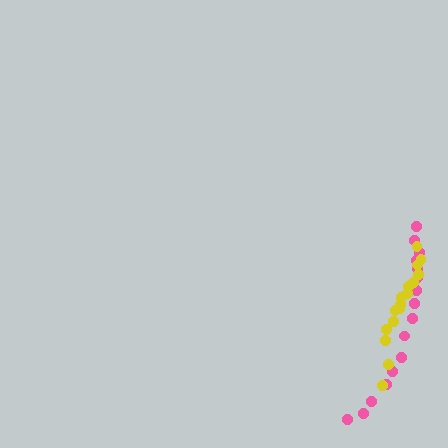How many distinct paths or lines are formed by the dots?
There are 2 distinct paths.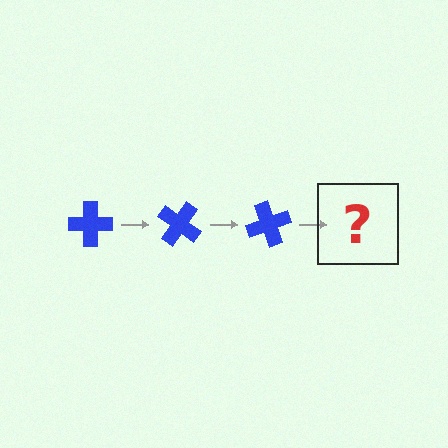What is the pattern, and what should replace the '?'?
The pattern is that the cross rotates 35 degrees each step. The '?' should be a blue cross rotated 105 degrees.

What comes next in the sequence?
The next element should be a blue cross rotated 105 degrees.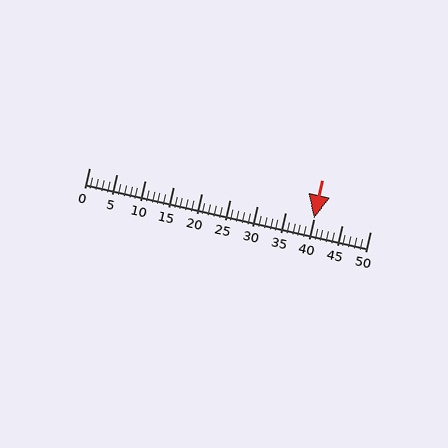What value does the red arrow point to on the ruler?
The red arrow points to approximately 40.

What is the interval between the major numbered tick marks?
The major tick marks are spaced 5 units apart.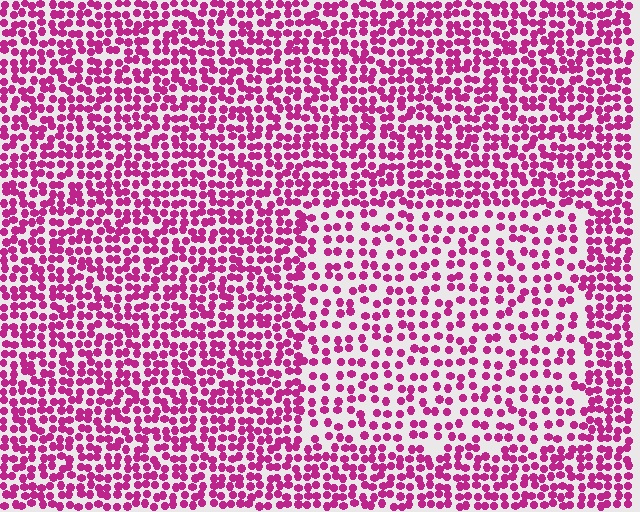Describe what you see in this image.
The image contains small magenta elements arranged at two different densities. A rectangle-shaped region is visible where the elements are less densely packed than the surrounding area.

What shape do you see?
I see a rectangle.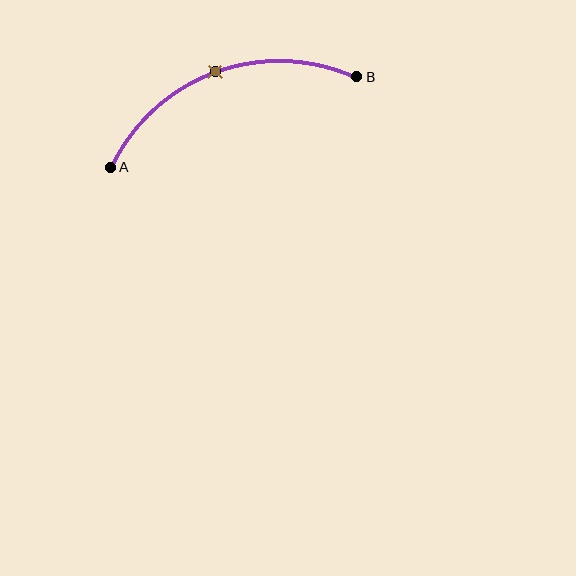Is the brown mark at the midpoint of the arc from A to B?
Yes. The brown mark lies on the arc at equal arc-length from both A and B — it is the arc midpoint.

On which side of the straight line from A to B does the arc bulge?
The arc bulges above the straight line connecting A and B.